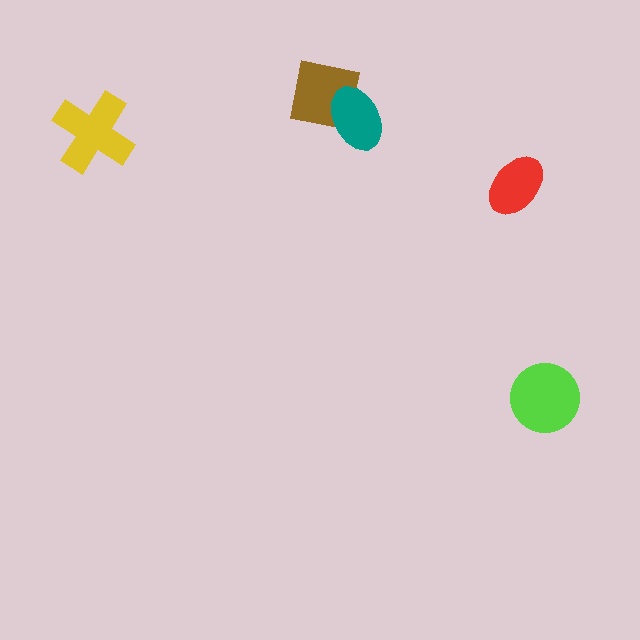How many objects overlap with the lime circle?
0 objects overlap with the lime circle.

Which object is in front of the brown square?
The teal ellipse is in front of the brown square.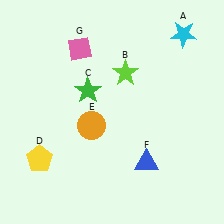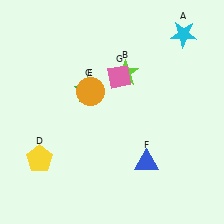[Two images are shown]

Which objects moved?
The objects that moved are: the orange circle (E), the pink diamond (G).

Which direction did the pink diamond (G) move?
The pink diamond (G) moved right.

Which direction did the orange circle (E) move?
The orange circle (E) moved up.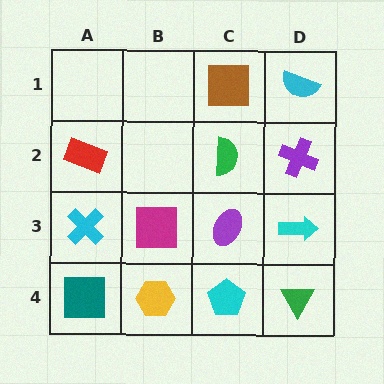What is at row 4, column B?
A yellow hexagon.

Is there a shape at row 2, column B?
No, that cell is empty.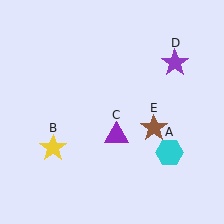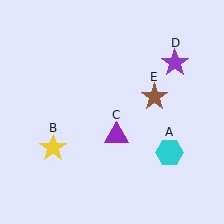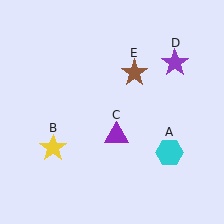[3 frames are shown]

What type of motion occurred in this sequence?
The brown star (object E) rotated counterclockwise around the center of the scene.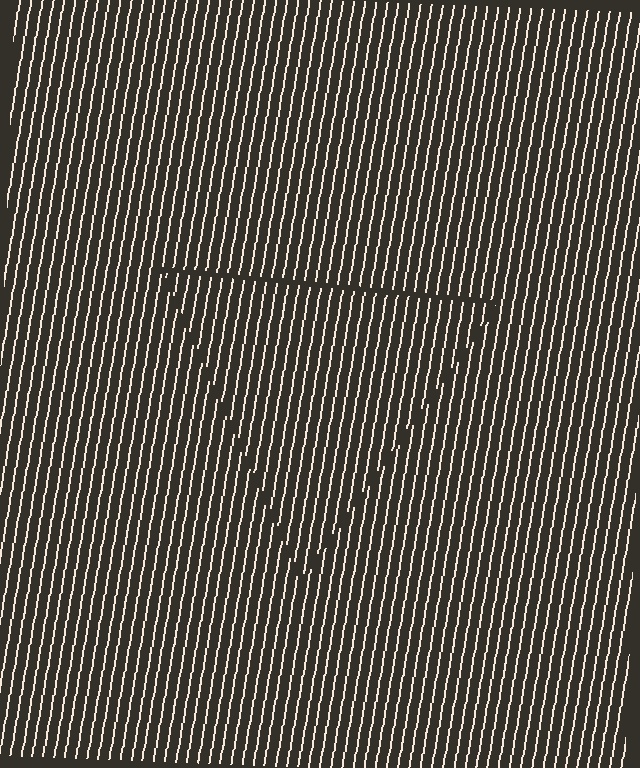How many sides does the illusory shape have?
3 sides — the line-ends trace a triangle.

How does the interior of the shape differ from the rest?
The interior of the shape contains the same grating, shifted by half a period — the contour is defined by the phase discontinuity where line-ends from the inner and outer gratings abut.